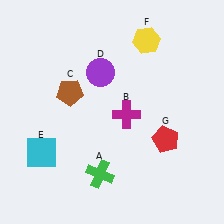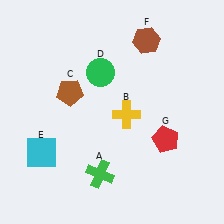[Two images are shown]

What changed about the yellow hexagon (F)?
In Image 1, F is yellow. In Image 2, it changed to brown.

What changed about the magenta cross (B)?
In Image 1, B is magenta. In Image 2, it changed to yellow.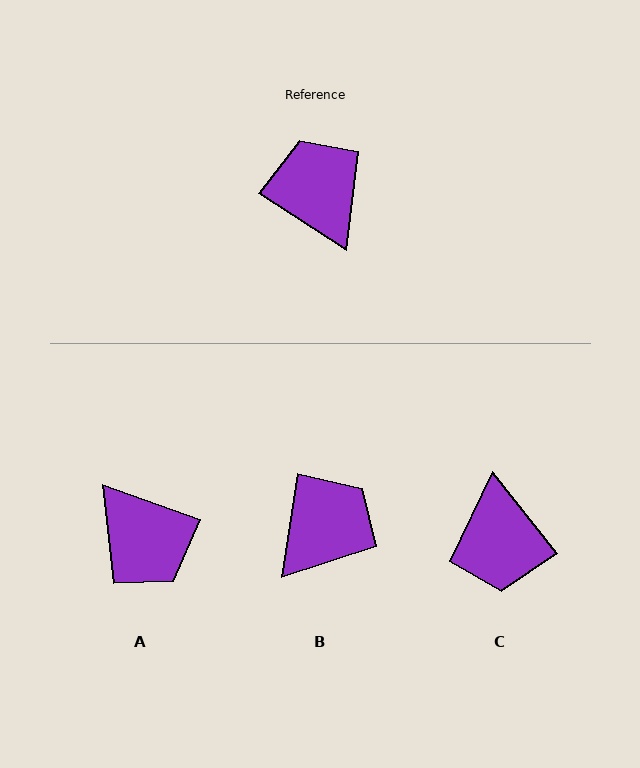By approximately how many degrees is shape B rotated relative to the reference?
Approximately 65 degrees clockwise.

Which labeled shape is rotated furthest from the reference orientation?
A, about 166 degrees away.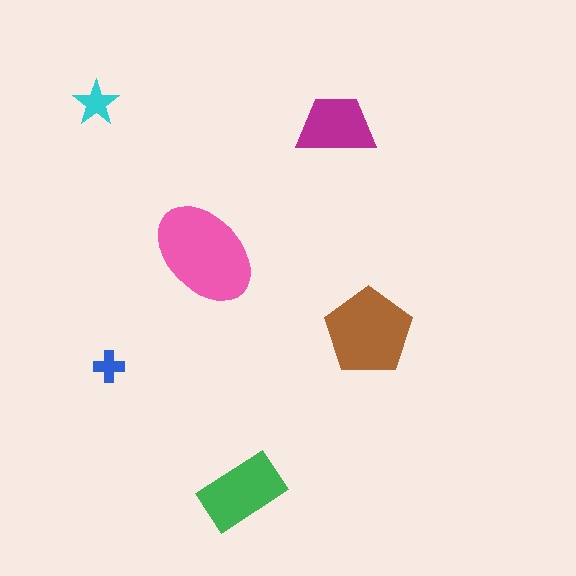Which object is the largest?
The pink ellipse.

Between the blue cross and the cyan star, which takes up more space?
The cyan star.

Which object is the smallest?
The blue cross.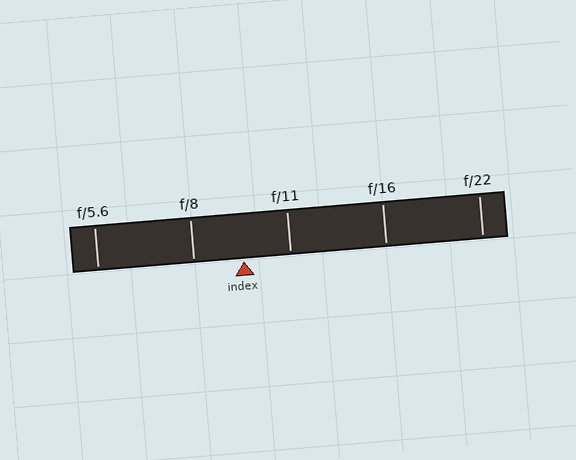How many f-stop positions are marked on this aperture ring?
There are 5 f-stop positions marked.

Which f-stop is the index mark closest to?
The index mark is closest to f/11.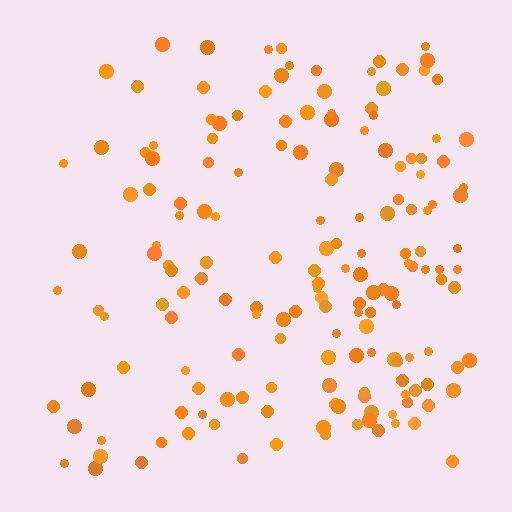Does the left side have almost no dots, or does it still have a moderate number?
Still a moderate number, just noticeably fewer than the right.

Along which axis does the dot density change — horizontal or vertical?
Horizontal.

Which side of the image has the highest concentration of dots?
The right.